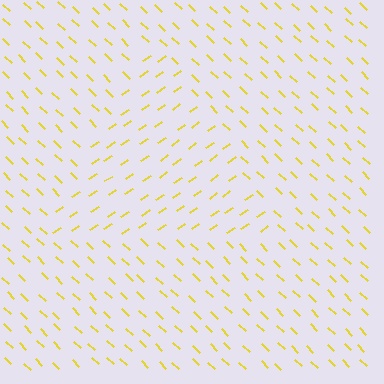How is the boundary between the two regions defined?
The boundary is defined purely by a change in line orientation (approximately 79 degrees difference). All lines are the same color and thickness.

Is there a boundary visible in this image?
Yes, there is a texture boundary formed by a change in line orientation.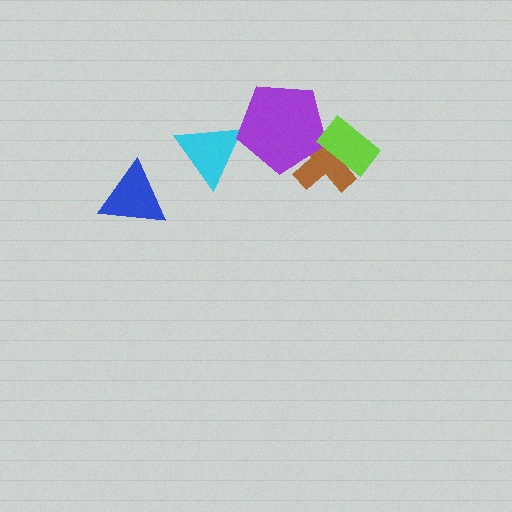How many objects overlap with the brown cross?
2 objects overlap with the brown cross.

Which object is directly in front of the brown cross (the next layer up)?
The purple pentagon is directly in front of the brown cross.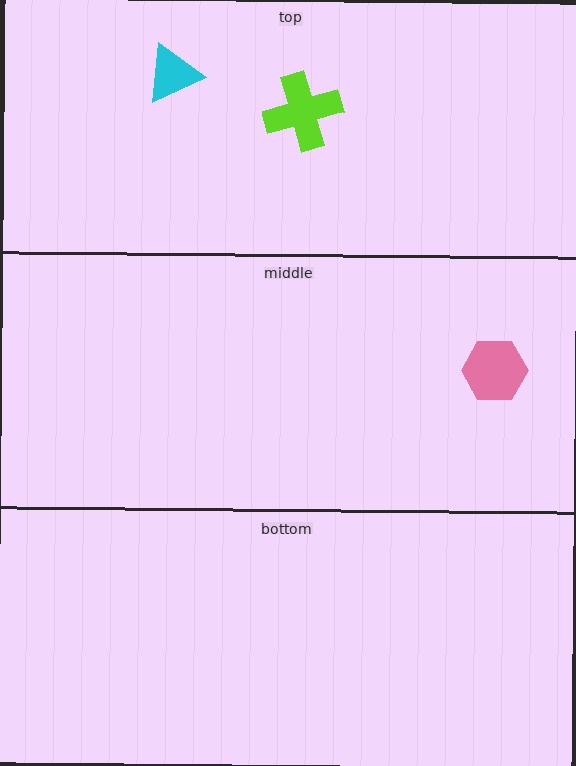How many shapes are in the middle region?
1.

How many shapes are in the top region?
2.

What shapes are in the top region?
The cyan triangle, the lime cross.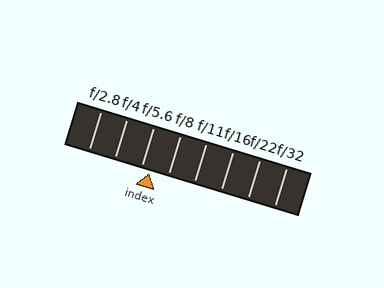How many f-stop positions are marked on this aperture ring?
There are 8 f-stop positions marked.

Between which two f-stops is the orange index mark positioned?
The index mark is between f/5.6 and f/8.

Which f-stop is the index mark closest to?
The index mark is closest to f/5.6.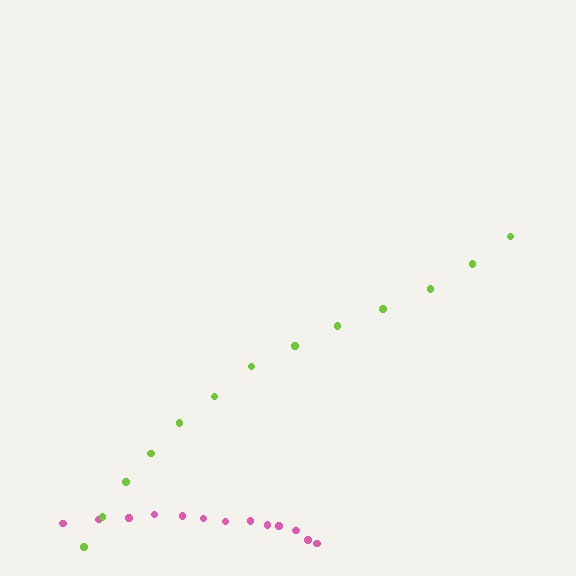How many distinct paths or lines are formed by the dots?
There are 2 distinct paths.